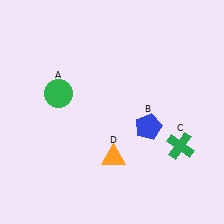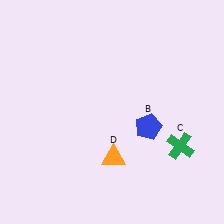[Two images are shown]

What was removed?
The green circle (A) was removed in Image 2.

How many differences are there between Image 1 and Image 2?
There is 1 difference between the two images.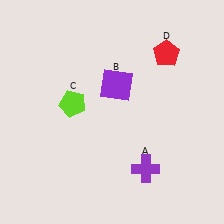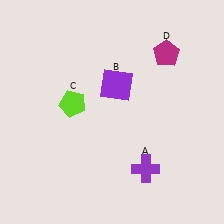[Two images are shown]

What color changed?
The pentagon (D) changed from red in Image 1 to magenta in Image 2.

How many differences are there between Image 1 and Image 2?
There is 1 difference between the two images.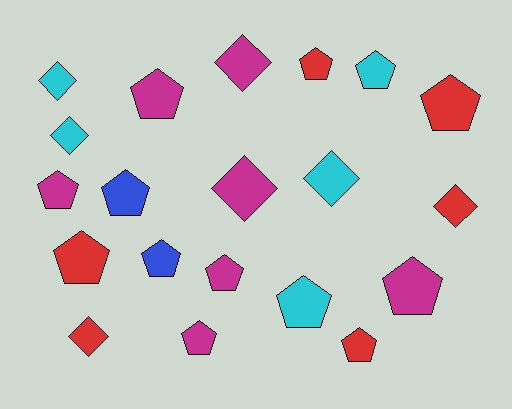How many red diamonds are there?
There are 2 red diamonds.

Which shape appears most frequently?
Pentagon, with 13 objects.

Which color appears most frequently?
Magenta, with 7 objects.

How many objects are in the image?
There are 20 objects.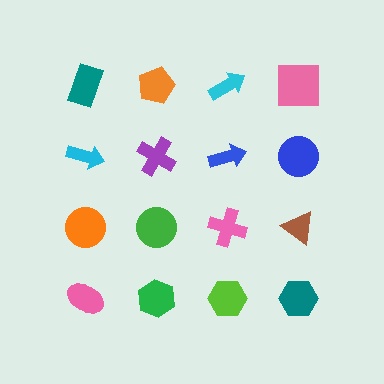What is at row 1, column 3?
A cyan arrow.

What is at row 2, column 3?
A blue arrow.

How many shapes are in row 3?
4 shapes.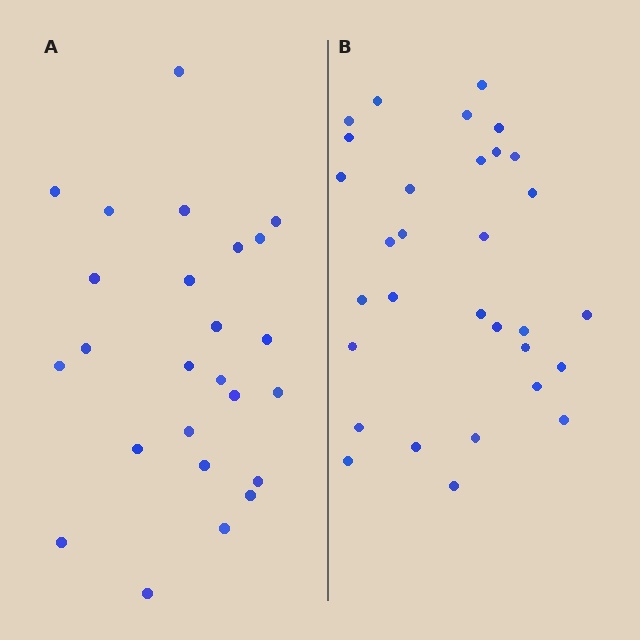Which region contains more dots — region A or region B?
Region B (the right region) has more dots.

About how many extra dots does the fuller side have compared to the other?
Region B has about 6 more dots than region A.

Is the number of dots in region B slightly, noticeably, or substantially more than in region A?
Region B has only slightly more — the two regions are fairly close. The ratio is roughly 1.2 to 1.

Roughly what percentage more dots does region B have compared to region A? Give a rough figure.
About 25% more.